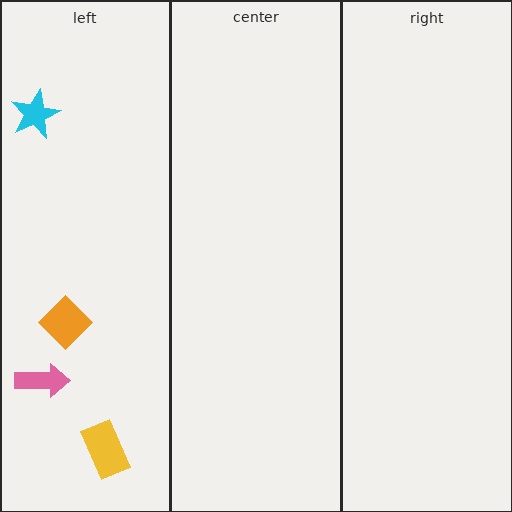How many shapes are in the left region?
4.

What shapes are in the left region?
The orange diamond, the cyan star, the yellow rectangle, the pink arrow.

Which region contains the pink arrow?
The left region.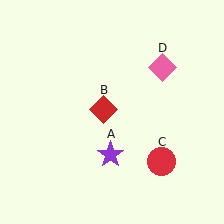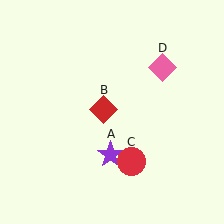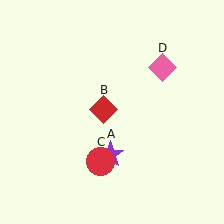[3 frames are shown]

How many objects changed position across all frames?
1 object changed position: red circle (object C).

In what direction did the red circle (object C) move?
The red circle (object C) moved left.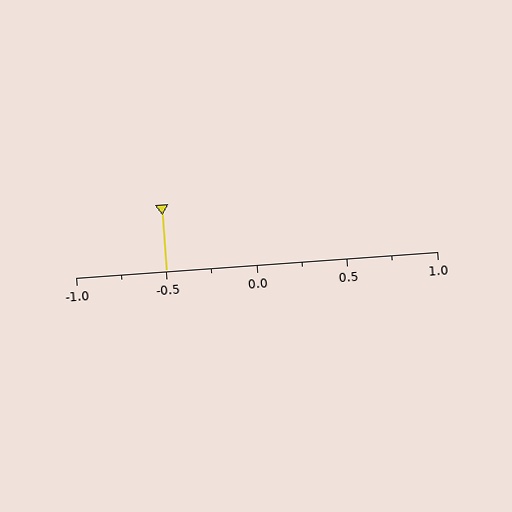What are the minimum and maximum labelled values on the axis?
The axis runs from -1.0 to 1.0.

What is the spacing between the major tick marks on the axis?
The major ticks are spaced 0.5 apart.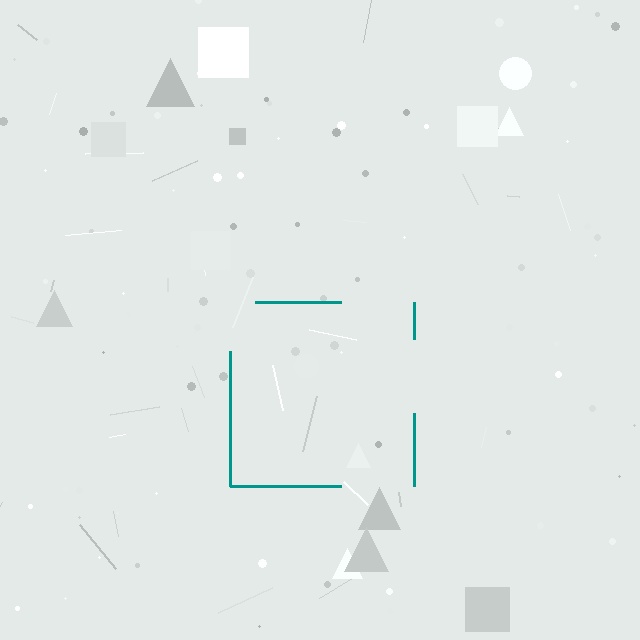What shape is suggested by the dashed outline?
The dashed outline suggests a square.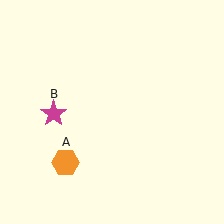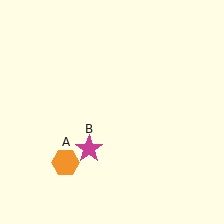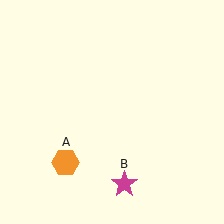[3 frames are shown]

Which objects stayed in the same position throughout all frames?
Orange hexagon (object A) remained stationary.